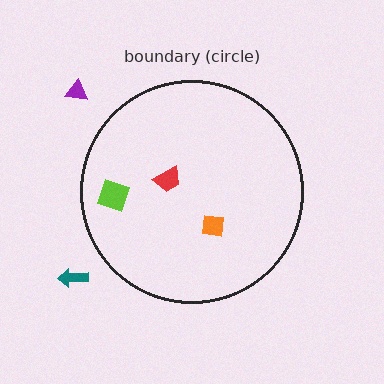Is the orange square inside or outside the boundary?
Inside.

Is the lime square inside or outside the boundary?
Inside.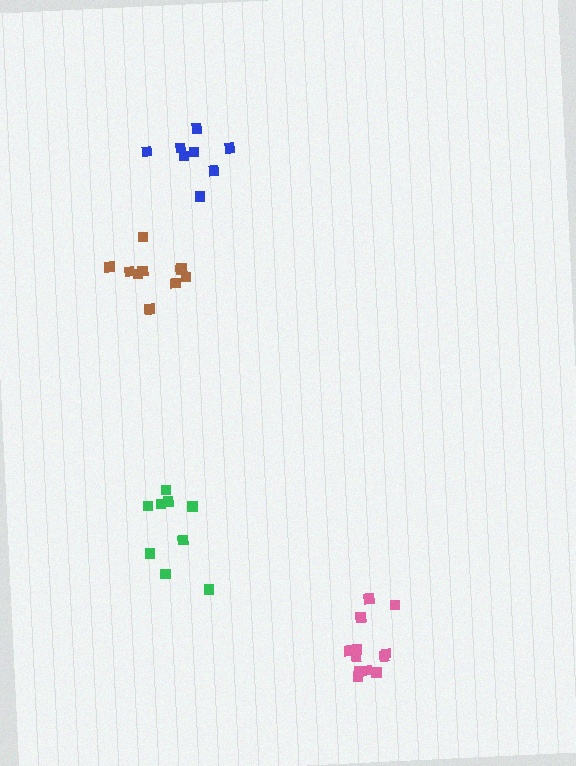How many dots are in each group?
Group 1: 10 dots, Group 2: 9 dots, Group 3: 8 dots, Group 4: 12 dots (39 total).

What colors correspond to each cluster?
The clusters are colored: brown, green, blue, pink.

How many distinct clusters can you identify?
There are 4 distinct clusters.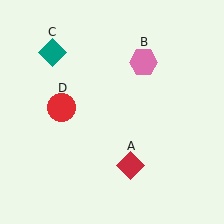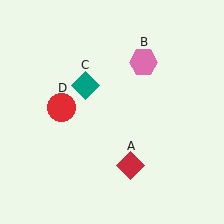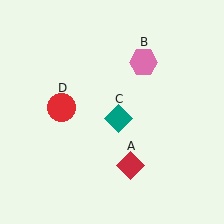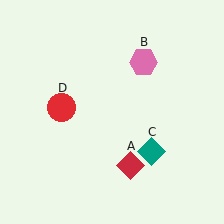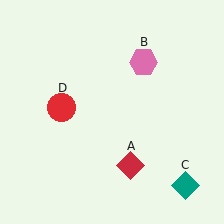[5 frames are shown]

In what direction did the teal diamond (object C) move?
The teal diamond (object C) moved down and to the right.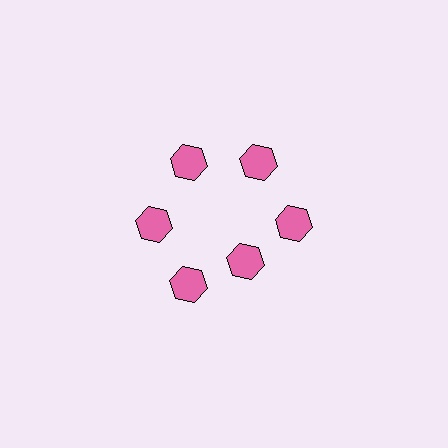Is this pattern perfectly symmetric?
No. The 6 pink hexagons are arranged in a ring, but one element near the 5 o'clock position is pulled inward toward the center, breaking the 6-fold rotational symmetry.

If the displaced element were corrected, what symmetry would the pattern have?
It would have 6-fold rotational symmetry — the pattern would map onto itself every 60 degrees.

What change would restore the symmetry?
The symmetry would be restored by moving it outward, back onto the ring so that all 6 hexagons sit at equal angles and equal distance from the center.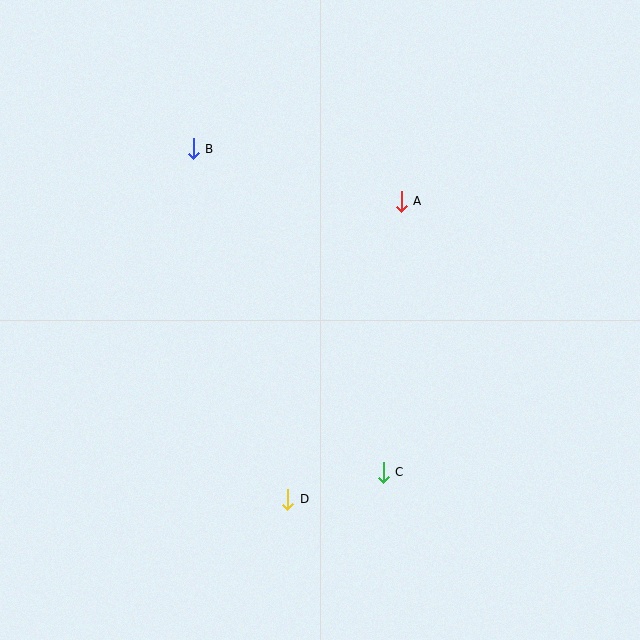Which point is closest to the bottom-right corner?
Point C is closest to the bottom-right corner.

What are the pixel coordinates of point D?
Point D is at (288, 499).